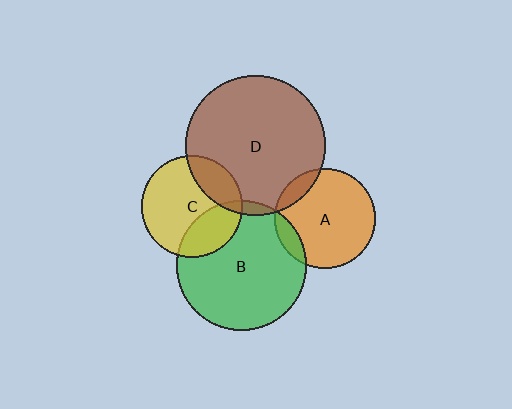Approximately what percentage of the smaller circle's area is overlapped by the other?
Approximately 10%.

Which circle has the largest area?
Circle D (brown).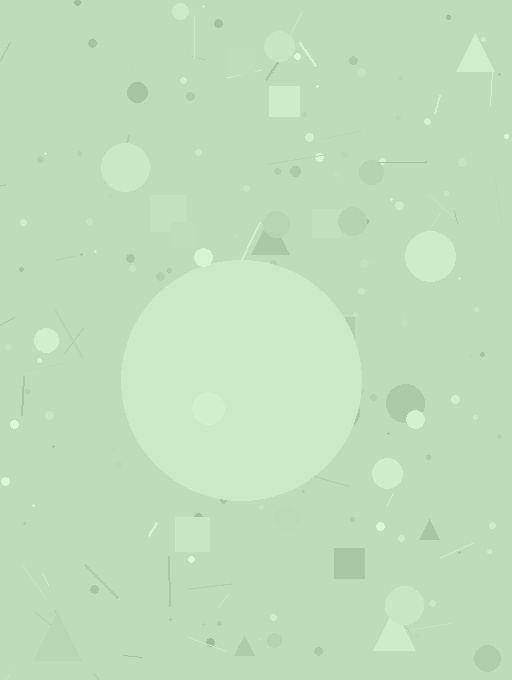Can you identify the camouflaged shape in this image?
The camouflaged shape is a circle.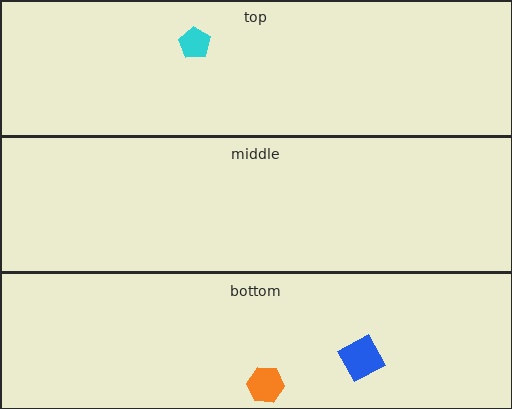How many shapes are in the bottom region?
2.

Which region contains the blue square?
The bottom region.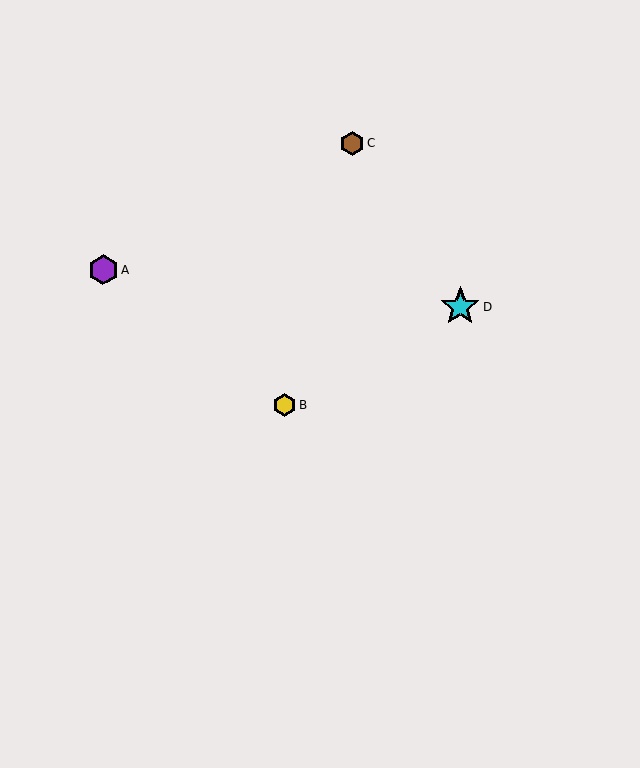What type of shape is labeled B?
Shape B is a yellow hexagon.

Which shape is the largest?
The cyan star (labeled D) is the largest.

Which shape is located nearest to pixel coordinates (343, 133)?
The brown hexagon (labeled C) at (353, 144) is nearest to that location.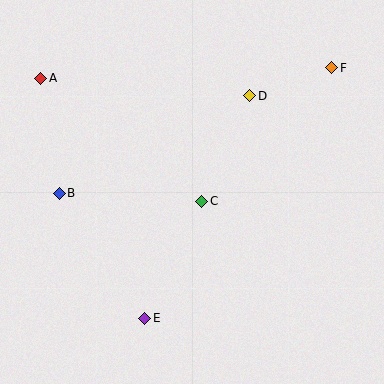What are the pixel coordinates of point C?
Point C is at (202, 201).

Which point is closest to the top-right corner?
Point F is closest to the top-right corner.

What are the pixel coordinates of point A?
Point A is at (41, 78).